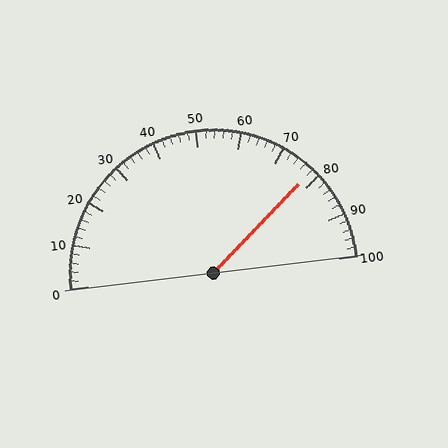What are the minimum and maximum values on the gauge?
The gauge ranges from 0 to 100.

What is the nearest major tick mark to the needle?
The nearest major tick mark is 80.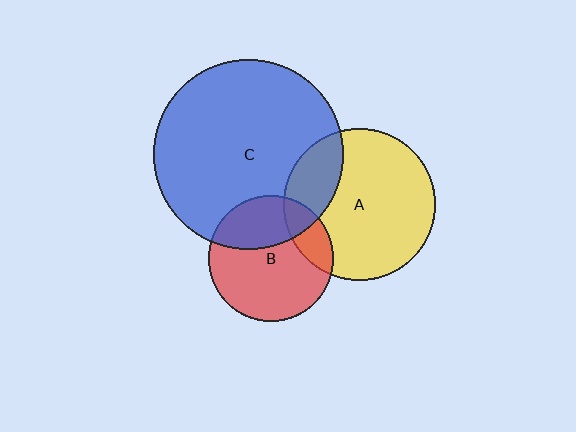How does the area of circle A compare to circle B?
Approximately 1.5 times.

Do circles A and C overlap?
Yes.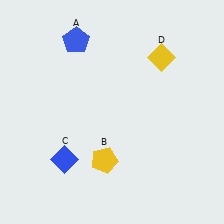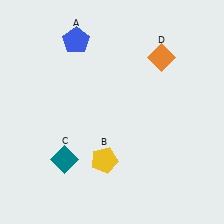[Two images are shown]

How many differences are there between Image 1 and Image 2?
There are 2 differences between the two images.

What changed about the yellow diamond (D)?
In Image 1, D is yellow. In Image 2, it changed to orange.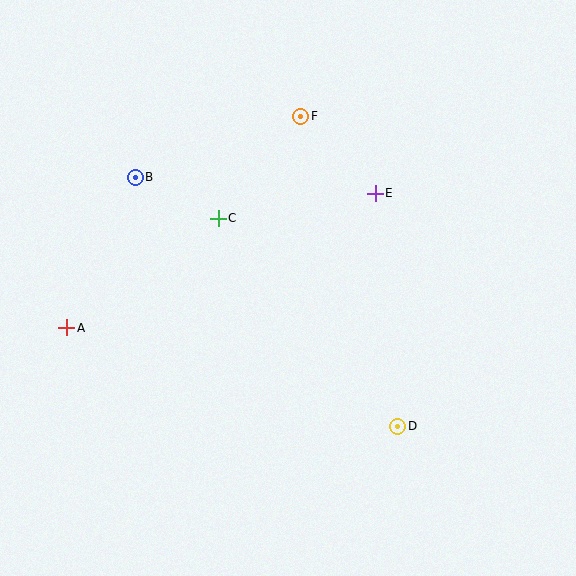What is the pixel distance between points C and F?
The distance between C and F is 131 pixels.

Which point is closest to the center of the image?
Point C at (218, 218) is closest to the center.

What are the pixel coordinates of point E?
Point E is at (375, 193).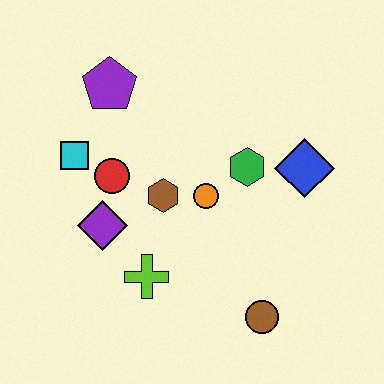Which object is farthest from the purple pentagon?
The brown circle is farthest from the purple pentagon.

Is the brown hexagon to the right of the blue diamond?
No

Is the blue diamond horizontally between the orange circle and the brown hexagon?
No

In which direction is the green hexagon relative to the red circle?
The green hexagon is to the right of the red circle.